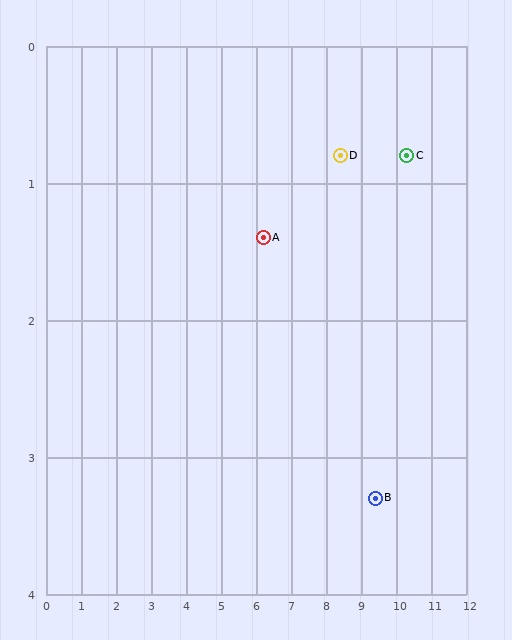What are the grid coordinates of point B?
Point B is at approximately (9.4, 3.3).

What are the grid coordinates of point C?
Point C is at approximately (10.3, 0.8).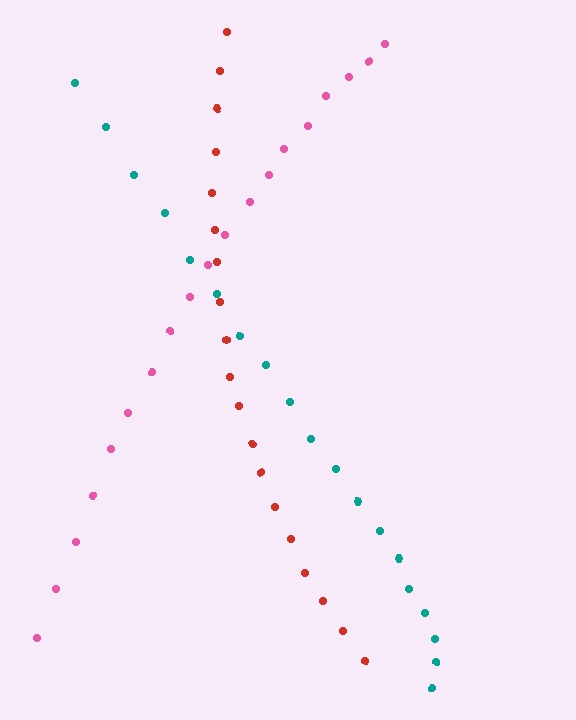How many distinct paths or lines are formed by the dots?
There are 3 distinct paths.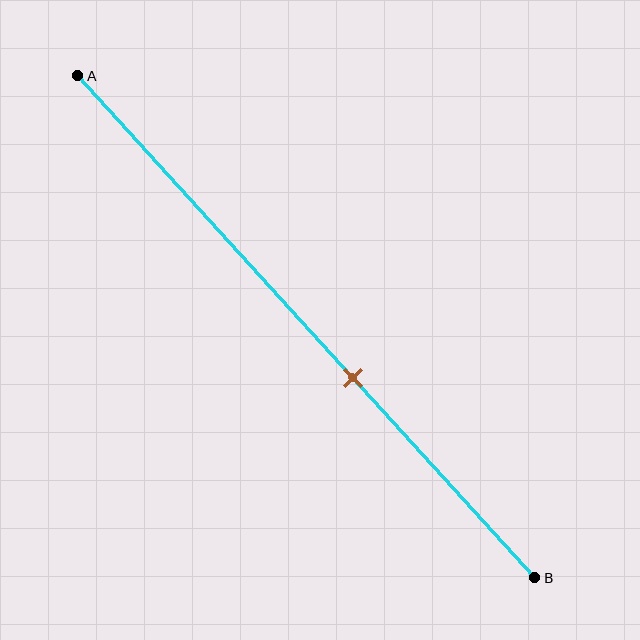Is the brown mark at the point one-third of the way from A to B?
No, the mark is at about 60% from A, not at the 33% one-third point.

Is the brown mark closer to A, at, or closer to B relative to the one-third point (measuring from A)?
The brown mark is closer to point B than the one-third point of segment AB.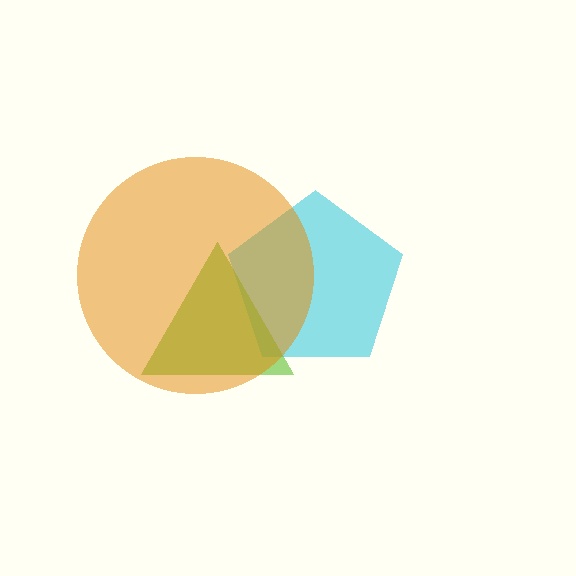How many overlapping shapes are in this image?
There are 3 overlapping shapes in the image.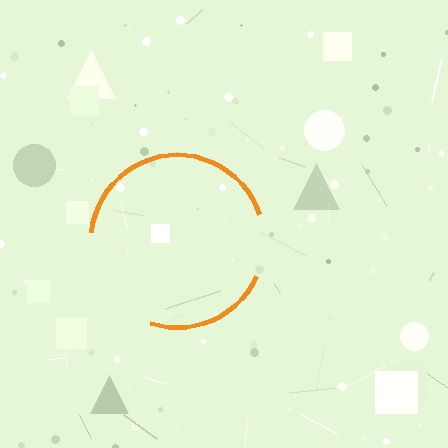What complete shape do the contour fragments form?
The contour fragments form a circle.